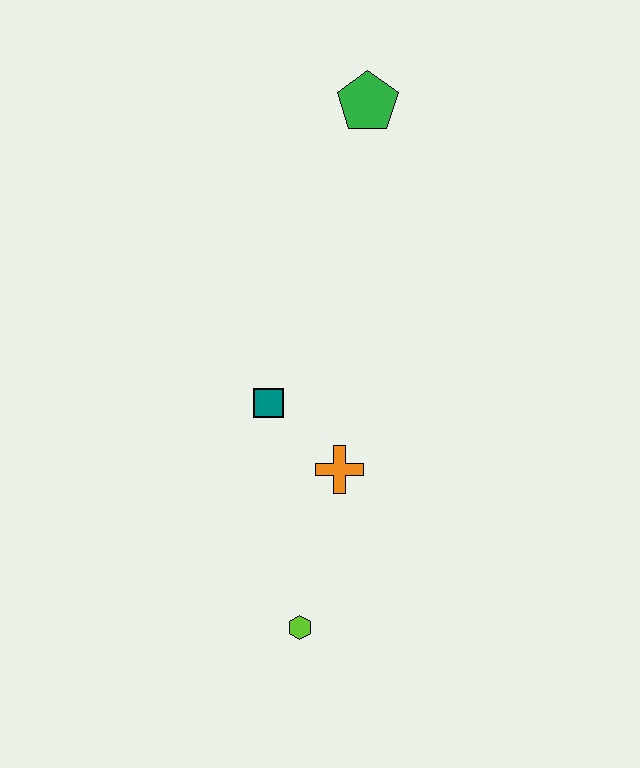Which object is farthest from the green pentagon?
The lime hexagon is farthest from the green pentagon.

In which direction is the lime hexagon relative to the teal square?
The lime hexagon is below the teal square.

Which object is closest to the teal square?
The orange cross is closest to the teal square.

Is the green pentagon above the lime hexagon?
Yes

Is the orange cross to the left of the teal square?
No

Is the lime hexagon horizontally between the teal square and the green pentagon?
Yes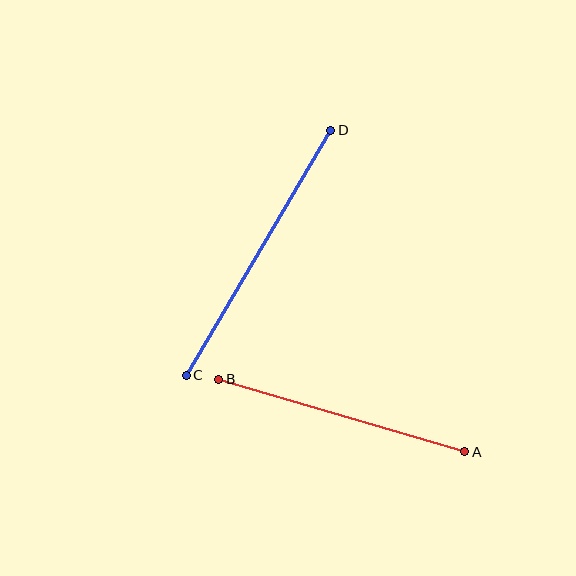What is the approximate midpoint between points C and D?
The midpoint is at approximately (259, 253) pixels.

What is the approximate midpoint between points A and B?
The midpoint is at approximately (342, 415) pixels.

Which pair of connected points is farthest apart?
Points C and D are farthest apart.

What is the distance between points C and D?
The distance is approximately 284 pixels.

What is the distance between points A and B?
The distance is approximately 256 pixels.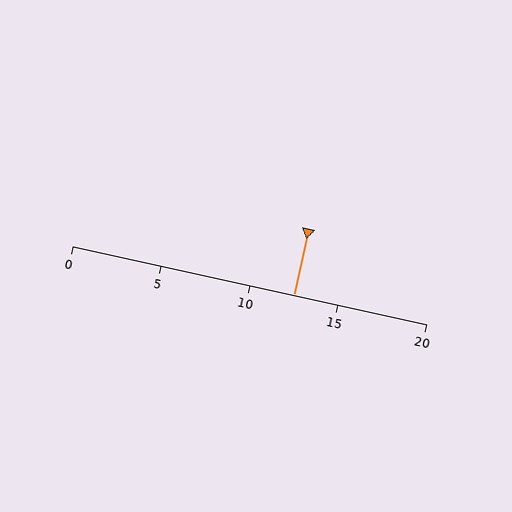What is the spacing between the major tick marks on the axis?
The major ticks are spaced 5 apart.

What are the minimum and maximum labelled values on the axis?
The axis runs from 0 to 20.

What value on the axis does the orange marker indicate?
The marker indicates approximately 12.5.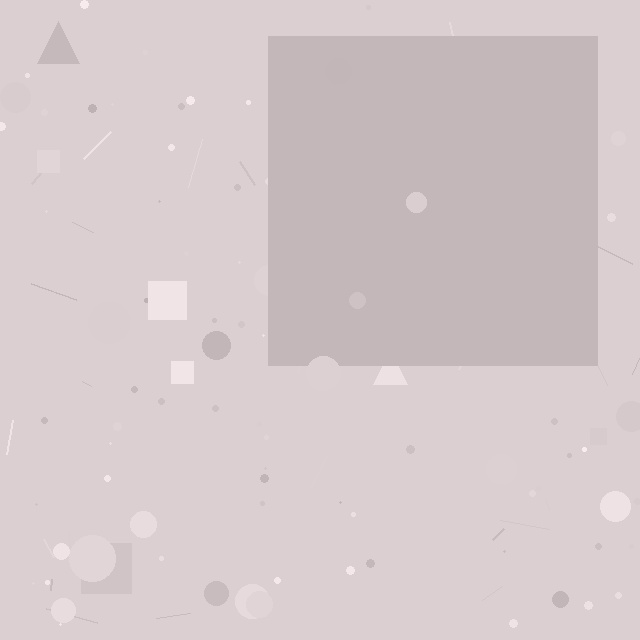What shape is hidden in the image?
A square is hidden in the image.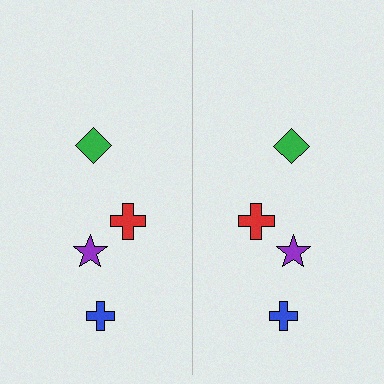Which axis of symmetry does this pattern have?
The pattern has a vertical axis of symmetry running through the center of the image.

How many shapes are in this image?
There are 8 shapes in this image.